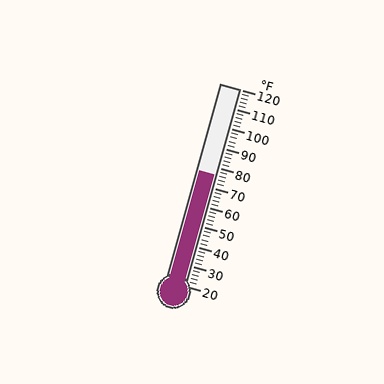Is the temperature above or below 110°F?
The temperature is below 110°F.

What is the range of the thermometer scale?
The thermometer scale ranges from 20°F to 120°F.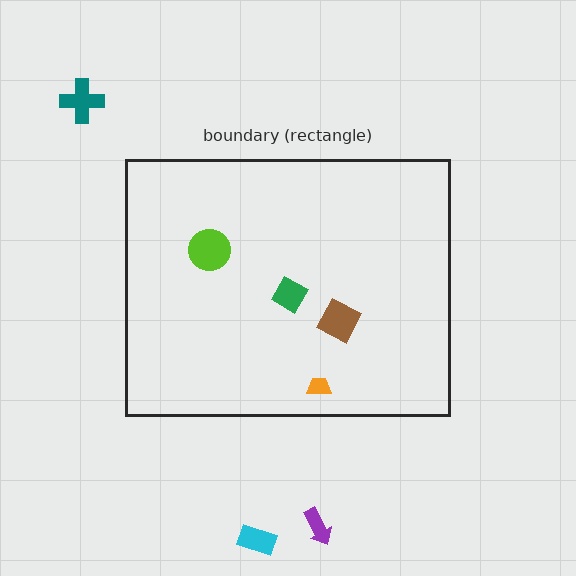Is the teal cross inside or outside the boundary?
Outside.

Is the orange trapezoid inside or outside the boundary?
Inside.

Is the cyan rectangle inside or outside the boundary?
Outside.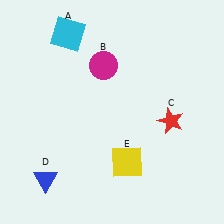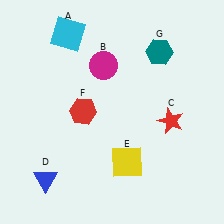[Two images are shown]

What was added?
A red hexagon (F), a teal hexagon (G) were added in Image 2.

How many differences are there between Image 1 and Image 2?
There are 2 differences between the two images.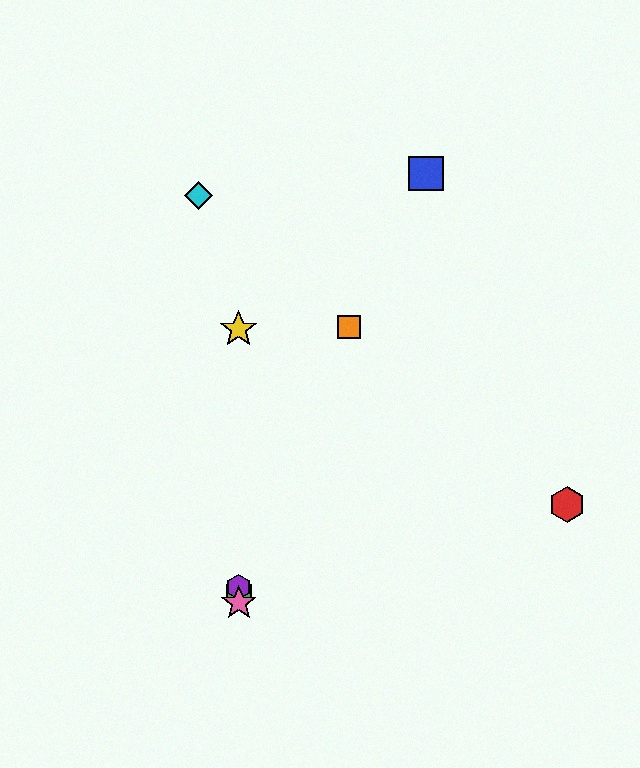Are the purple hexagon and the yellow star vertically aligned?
Yes, both are at x≈239.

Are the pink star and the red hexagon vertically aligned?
No, the pink star is at x≈239 and the red hexagon is at x≈567.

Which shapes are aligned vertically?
The green hexagon, the yellow star, the purple hexagon, the pink star are aligned vertically.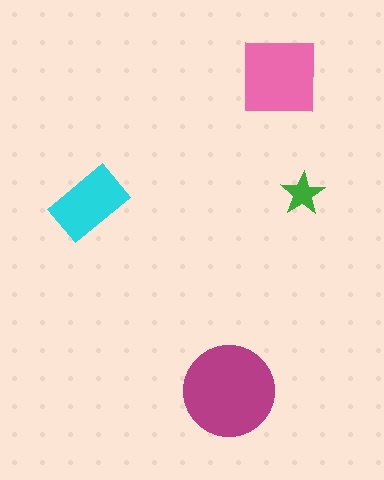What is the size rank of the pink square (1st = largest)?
2nd.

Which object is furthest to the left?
The cyan rectangle is leftmost.